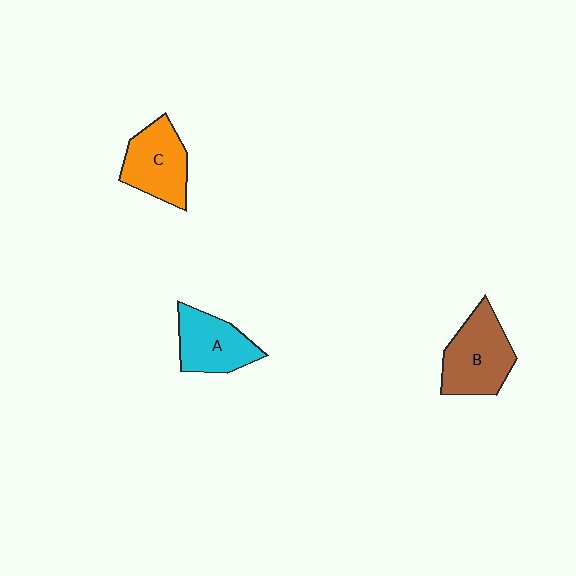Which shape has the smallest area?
Shape A (cyan).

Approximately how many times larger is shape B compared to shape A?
Approximately 1.2 times.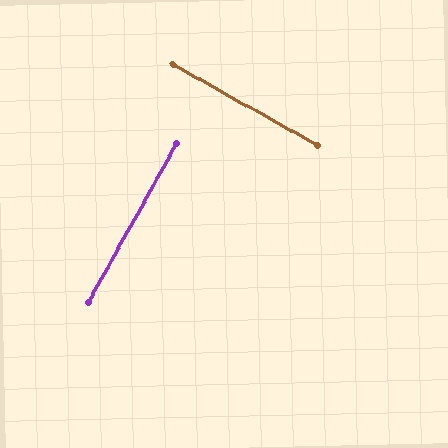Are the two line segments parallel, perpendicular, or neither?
Perpendicular — they meet at approximately 90°.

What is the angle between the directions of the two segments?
Approximately 90 degrees.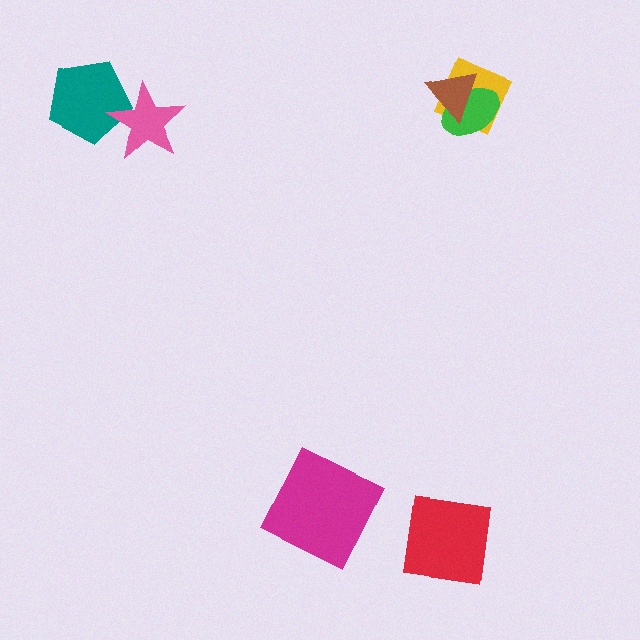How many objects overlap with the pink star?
1 object overlaps with the pink star.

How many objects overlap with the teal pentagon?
1 object overlaps with the teal pentagon.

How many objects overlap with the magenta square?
0 objects overlap with the magenta square.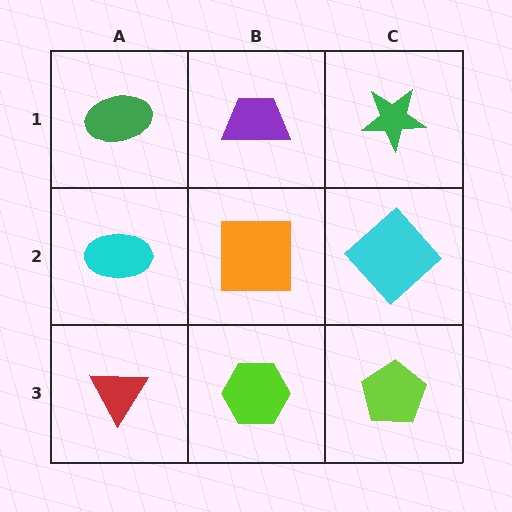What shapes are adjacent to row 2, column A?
A green ellipse (row 1, column A), a red triangle (row 3, column A), an orange square (row 2, column B).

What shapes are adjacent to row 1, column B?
An orange square (row 2, column B), a green ellipse (row 1, column A), a green star (row 1, column C).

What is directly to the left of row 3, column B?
A red triangle.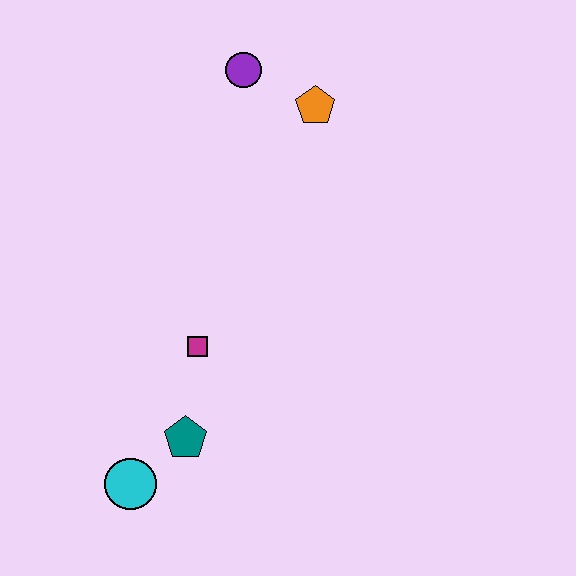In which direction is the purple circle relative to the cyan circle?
The purple circle is above the cyan circle.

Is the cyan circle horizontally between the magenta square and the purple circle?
No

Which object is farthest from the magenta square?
The purple circle is farthest from the magenta square.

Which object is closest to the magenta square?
The teal pentagon is closest to the magenta square.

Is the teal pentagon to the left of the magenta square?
Yes